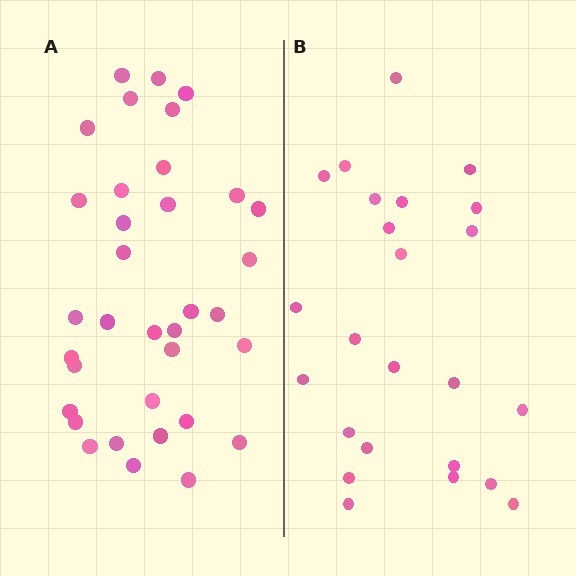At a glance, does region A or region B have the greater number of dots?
Region A (the left region) has more dots.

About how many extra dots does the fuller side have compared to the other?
Region A has roughly 12 or so more dots than region B.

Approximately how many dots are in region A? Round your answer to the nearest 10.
About 40 dots. (The exact count is 35, which rounds to 40.)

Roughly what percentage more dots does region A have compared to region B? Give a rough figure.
About 45% more.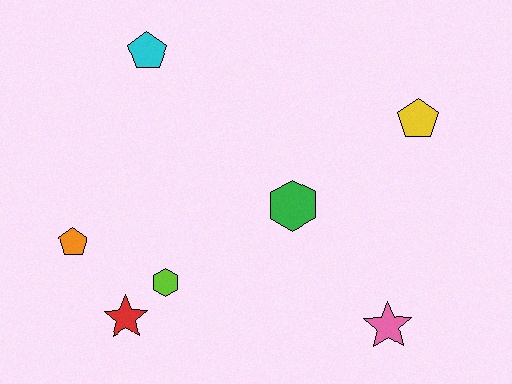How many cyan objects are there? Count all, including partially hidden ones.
There is 1 cyan object.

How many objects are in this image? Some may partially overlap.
There are 7 objects.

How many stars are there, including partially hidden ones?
There are 2 stars.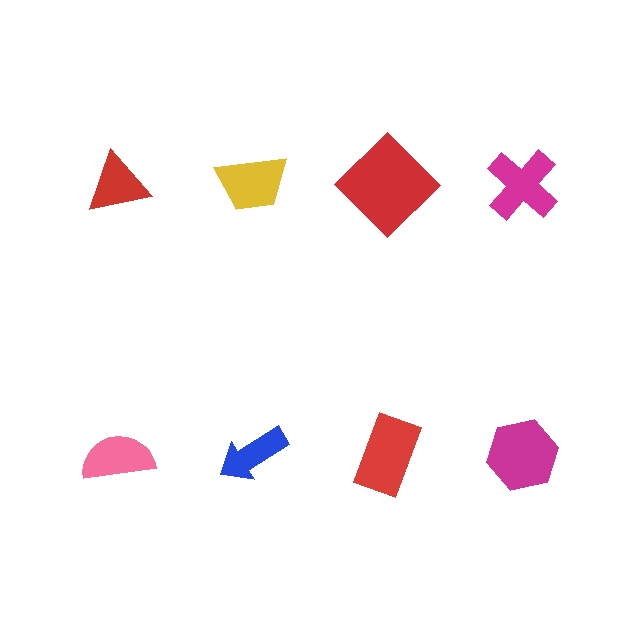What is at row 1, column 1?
A red triangle.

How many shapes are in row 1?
4 shapes.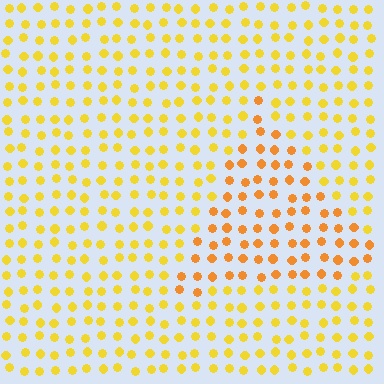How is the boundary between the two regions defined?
The boundary is defined purely by a slight shift in hue (about 23 degrees). Spacing, size, and orientation are identical on both sides.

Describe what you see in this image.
The image is filled with small yellow elements in a uniform arrangement. A triangle-shaped region is visible where the elements are tinted to a slightly different hue, forming a subtle color boundary.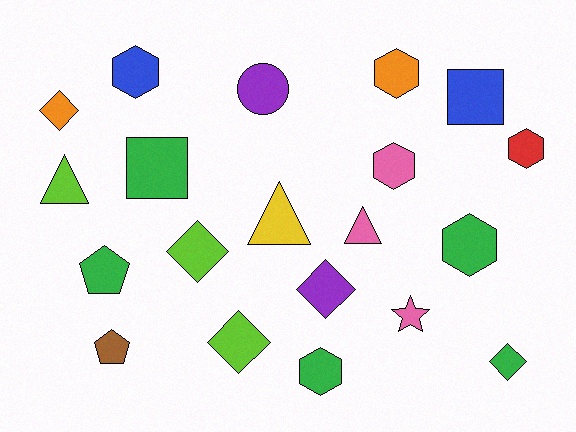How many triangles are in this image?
There are 3 triangles.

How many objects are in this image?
There are 20 objects.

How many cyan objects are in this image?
There are no cyan objects.